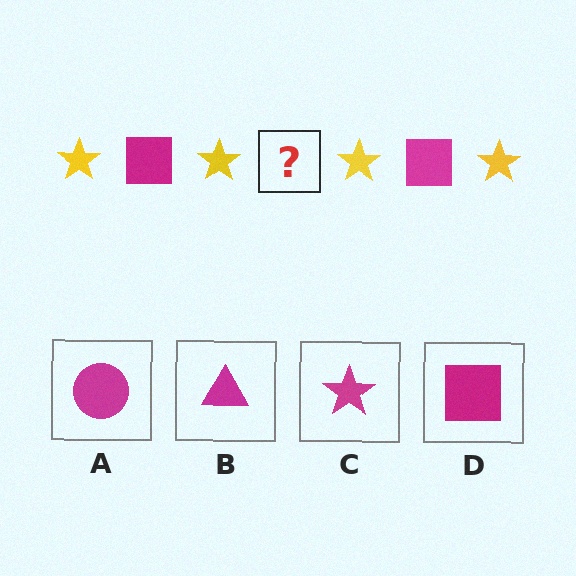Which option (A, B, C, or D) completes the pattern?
D.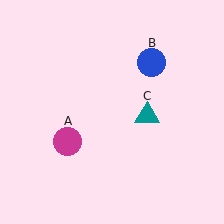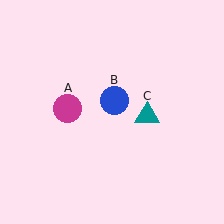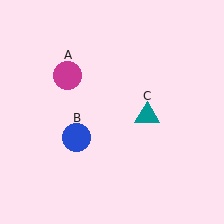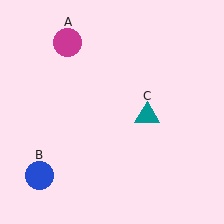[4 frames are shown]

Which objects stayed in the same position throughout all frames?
Teal triangle (object C) remained stationary.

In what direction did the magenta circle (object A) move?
The magenta circle (object A) moved up.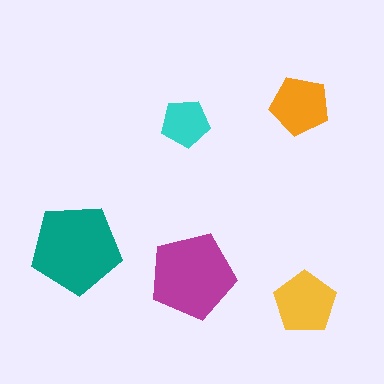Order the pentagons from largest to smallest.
the teal one, the magenta one, the yellow one, the orange one, the cyan one.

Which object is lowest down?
The yellow pentagon is bottommost.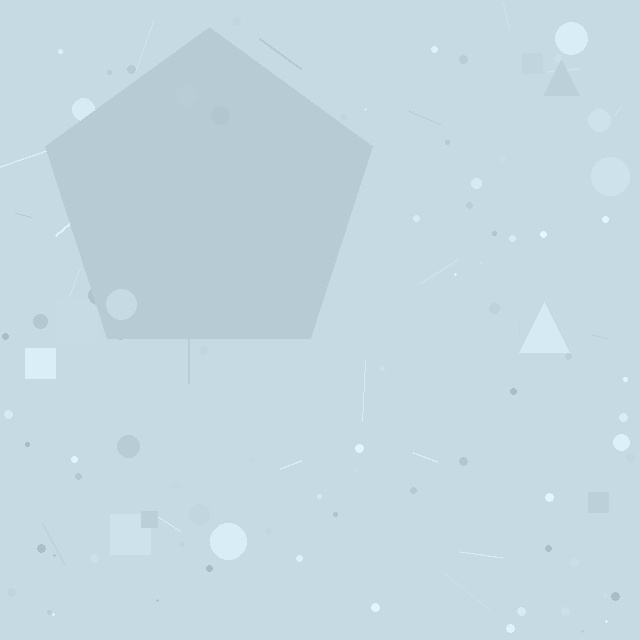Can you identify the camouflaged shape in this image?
The camouflaged shape is a pentagon.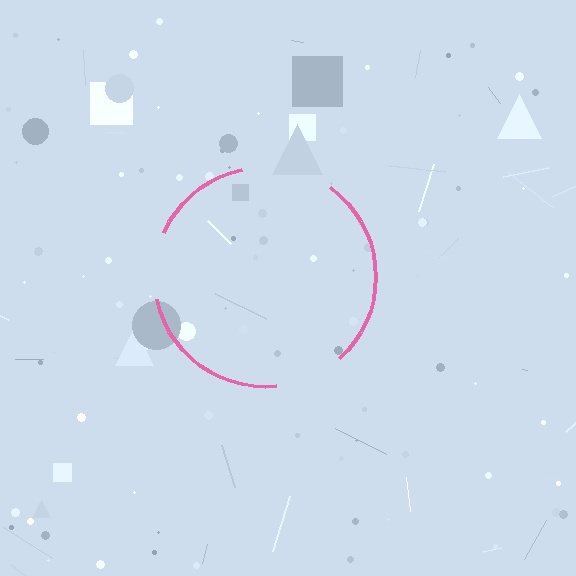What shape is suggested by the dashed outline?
The dashed outline suggests a circle.